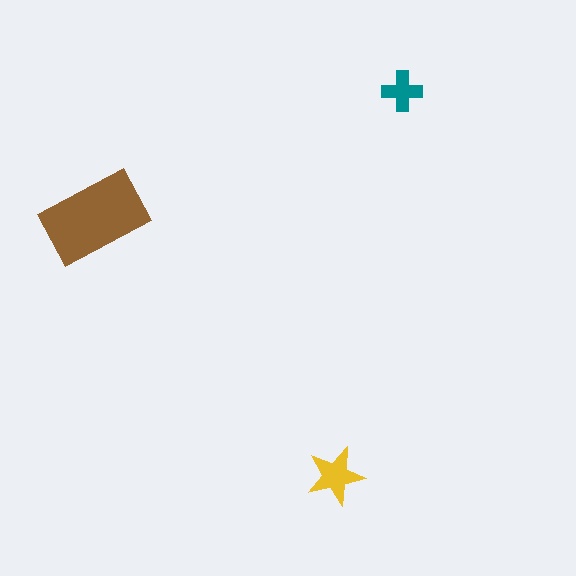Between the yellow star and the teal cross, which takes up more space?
The yellow star.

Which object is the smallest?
The teal cross.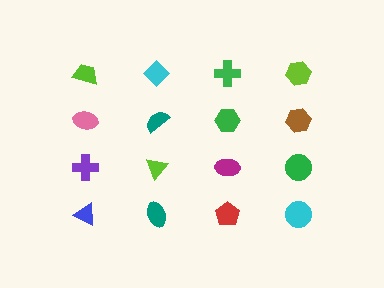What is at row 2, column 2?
A teal semicircle.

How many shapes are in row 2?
4 shapes.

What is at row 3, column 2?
A lime triangle.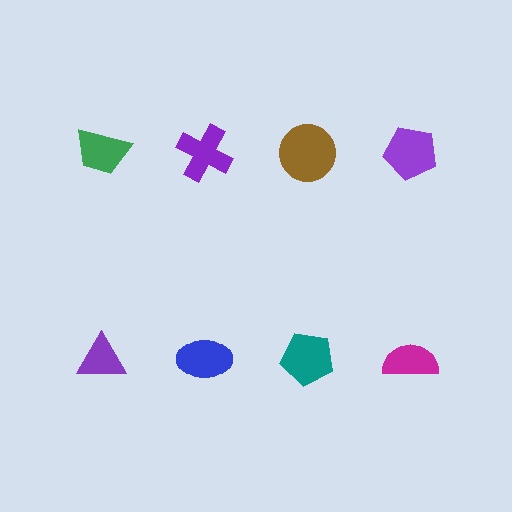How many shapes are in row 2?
4 shapes.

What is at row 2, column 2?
A blue ellipse.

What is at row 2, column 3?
A teal pentagon.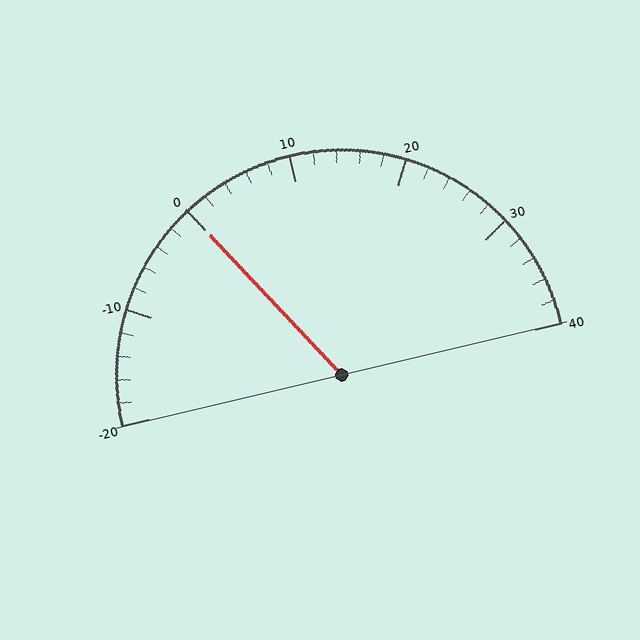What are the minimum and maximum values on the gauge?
The gauge ranges from -20 to 40.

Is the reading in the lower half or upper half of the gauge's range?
The reading is in the lower half of the range (-20 to 40).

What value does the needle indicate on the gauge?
The needle indicates approximately 0.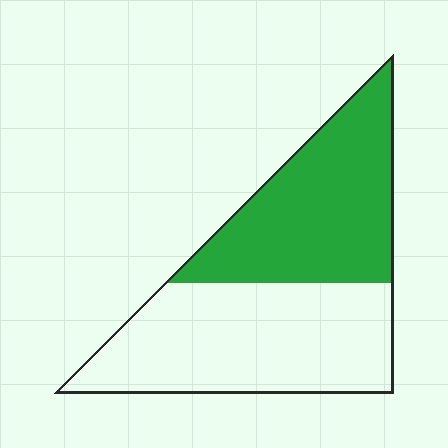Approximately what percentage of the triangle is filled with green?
Approximately 45%.